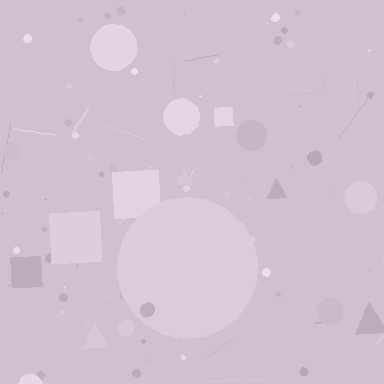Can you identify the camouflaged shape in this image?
The camouflaged shape is a circle.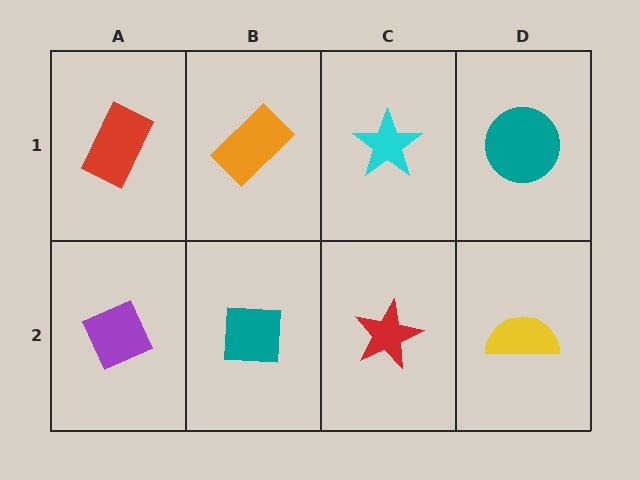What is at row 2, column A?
A purple diamond.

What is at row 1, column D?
A teal circle.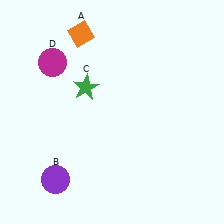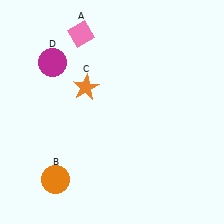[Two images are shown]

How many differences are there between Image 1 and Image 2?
There are 3 differences between the two images.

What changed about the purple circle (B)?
In Image 1, B is purple. In Image 2, it changed to orange.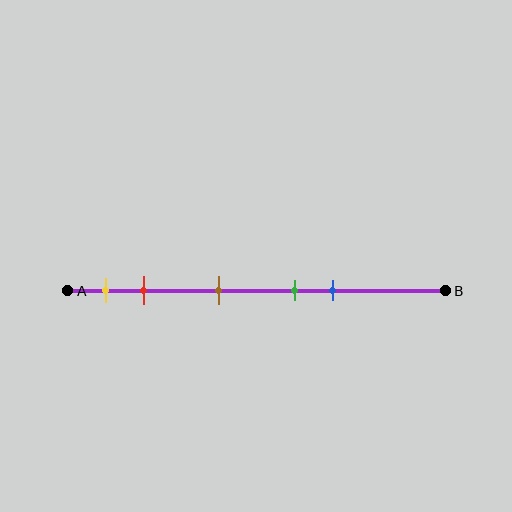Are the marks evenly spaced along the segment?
No, the marks are not evenly spaced.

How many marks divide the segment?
There are 5 marks dividing the segment.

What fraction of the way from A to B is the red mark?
The red mark is approximately 20% (0.2) of the way from A to B.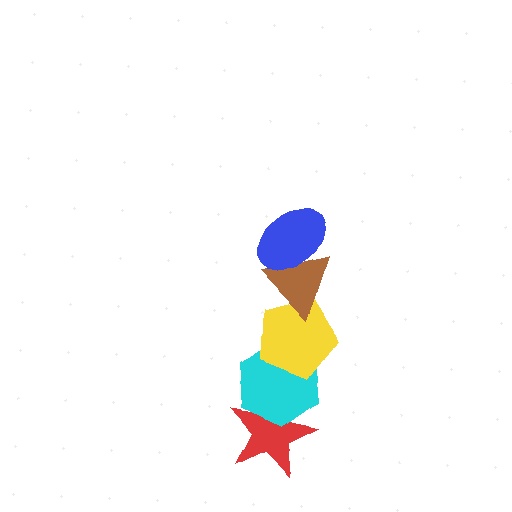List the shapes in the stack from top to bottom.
From top to bottom: the blue ellipse, the brown triangle, the yellow pentagon, the cyan hexagon, the red star.